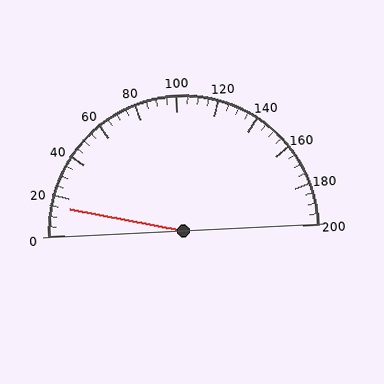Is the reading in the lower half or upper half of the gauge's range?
The reading is in the lower half of the range (0 to 200).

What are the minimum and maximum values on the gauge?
The gauge ranges from 0 to 200.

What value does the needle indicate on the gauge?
The needle indicates approximately 15.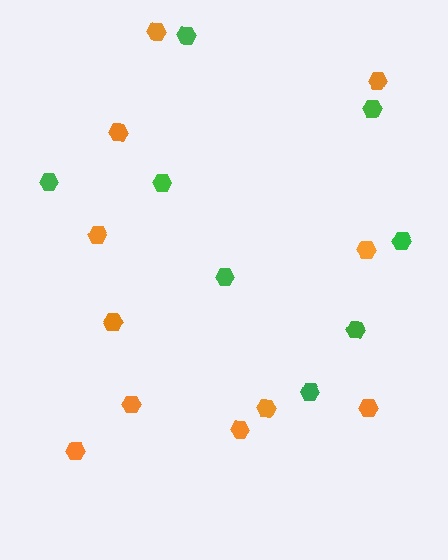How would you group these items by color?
There are 2 groups: one group of green hexagons (8) and one group of orange hexagons (11).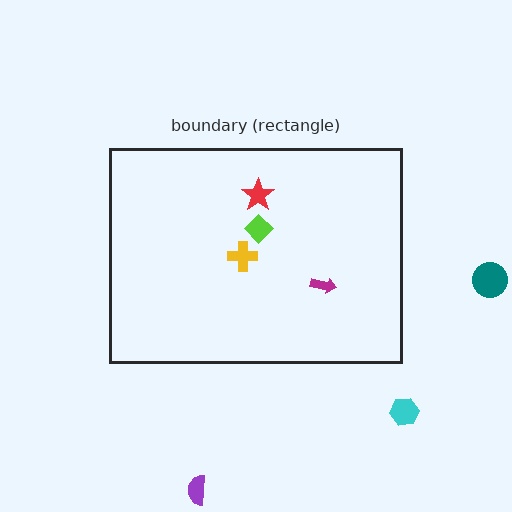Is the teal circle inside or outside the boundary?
Outside.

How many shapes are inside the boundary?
4 inside, 3 outside.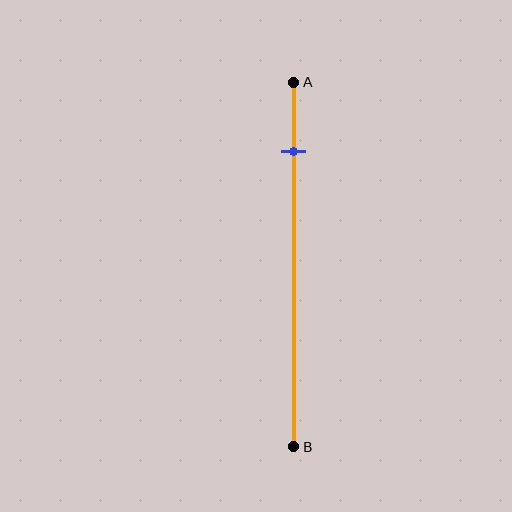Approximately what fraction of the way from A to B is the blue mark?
The blue mark is approximately 20% of the way from A to B.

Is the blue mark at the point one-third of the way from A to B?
No, the mark is at about 20% from A, not at the 33% one-third point.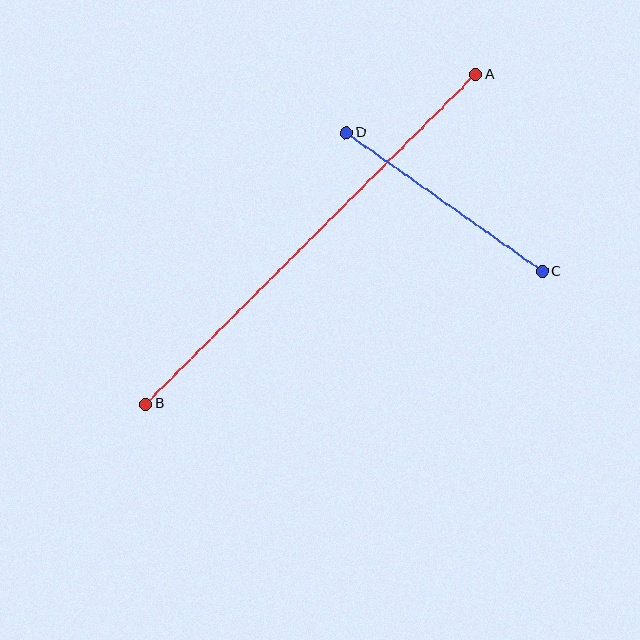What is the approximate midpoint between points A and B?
The midpoint is at approximately (311, 239) pixels.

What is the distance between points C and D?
The distance is approximately 240 pixels.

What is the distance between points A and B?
The distance is approximately 466 pixels.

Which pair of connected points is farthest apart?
Points A and B are farthest apart.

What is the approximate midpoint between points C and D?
The midpoint is at approximately (444, 202) pixels.